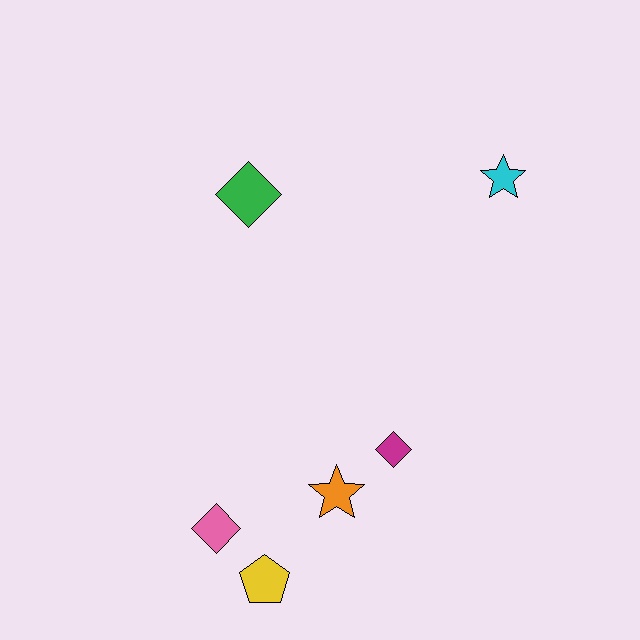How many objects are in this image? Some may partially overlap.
There are 6 objects.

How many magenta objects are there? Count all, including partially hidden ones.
There is 1 magenta object.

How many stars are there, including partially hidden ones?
There are 2 stars.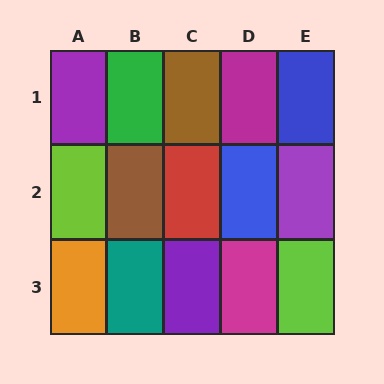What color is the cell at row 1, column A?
Purple.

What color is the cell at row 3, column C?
Purple.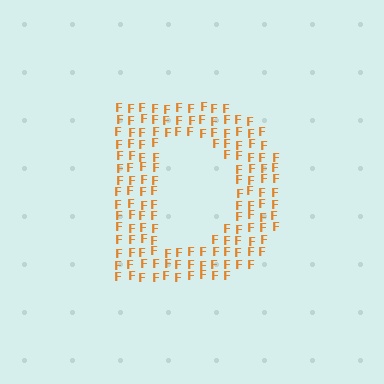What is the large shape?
The large shape is the letter D.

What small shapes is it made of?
It is made of small letter F's.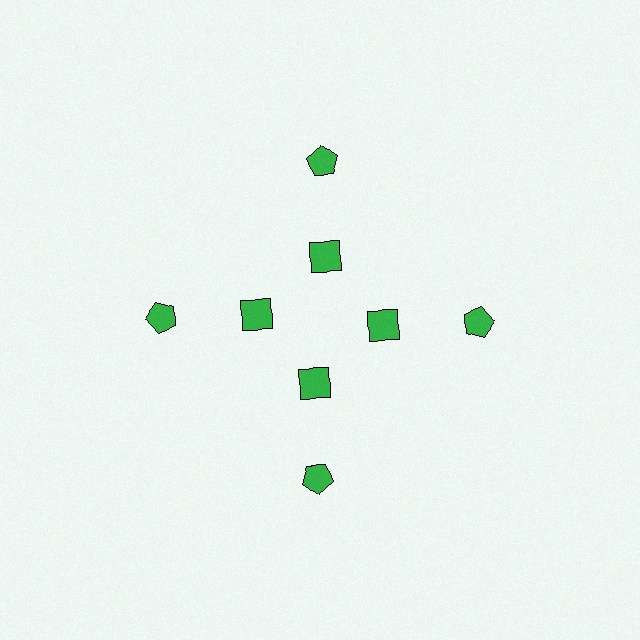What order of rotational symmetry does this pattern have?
This pattern has 4-fold rotational symmetry.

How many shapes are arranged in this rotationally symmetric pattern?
There are 8 shapes, arranged in 4 groups of 2.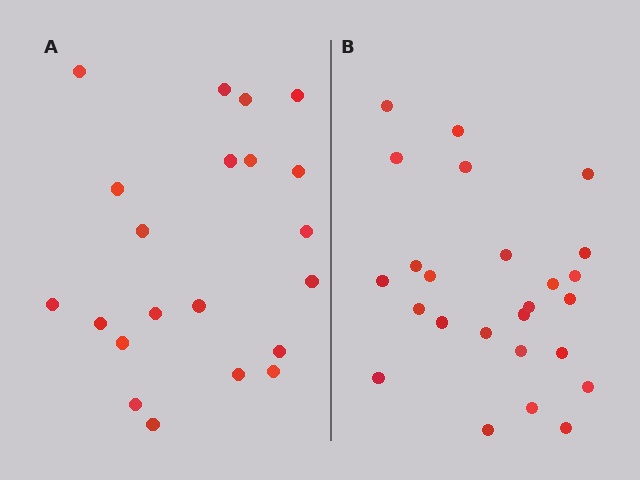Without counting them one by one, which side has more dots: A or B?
Region B (the right region) has more dots.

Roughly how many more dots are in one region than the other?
Region B has about 4 more dots than region A.